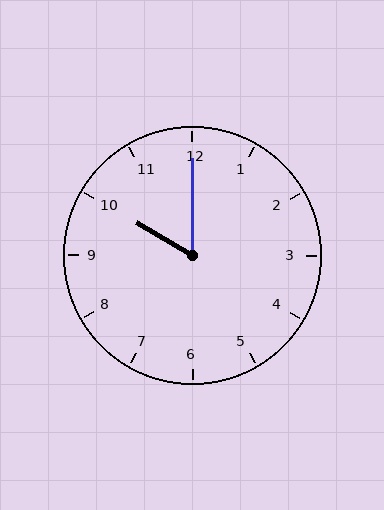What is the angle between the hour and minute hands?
Approximately 60 degrees.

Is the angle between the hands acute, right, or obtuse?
It is acute.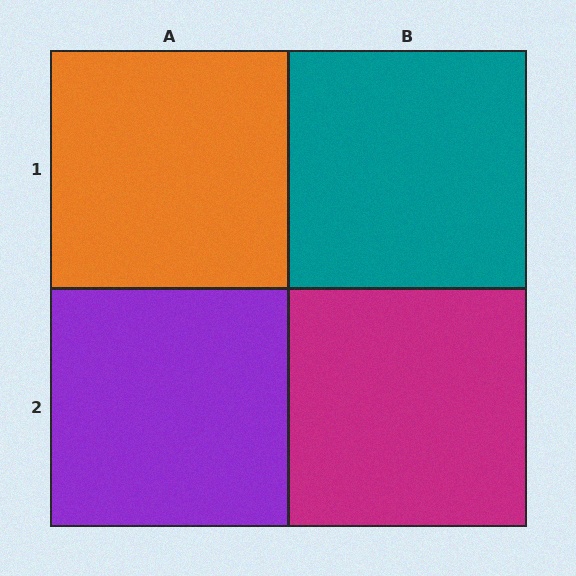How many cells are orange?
1 cell is orange.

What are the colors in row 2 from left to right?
Purple, magenta.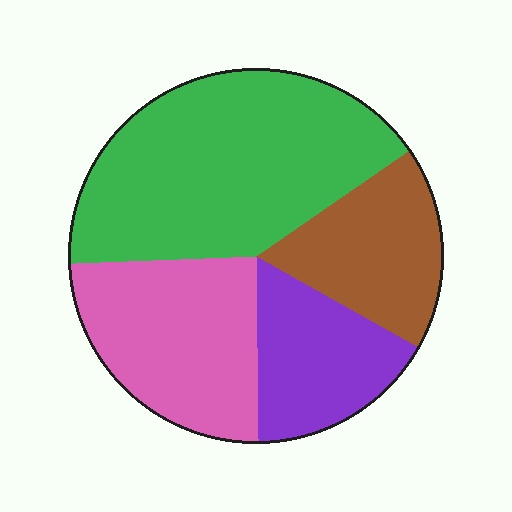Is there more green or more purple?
Green.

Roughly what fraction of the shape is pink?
Pink covers roughly 25% of the shape.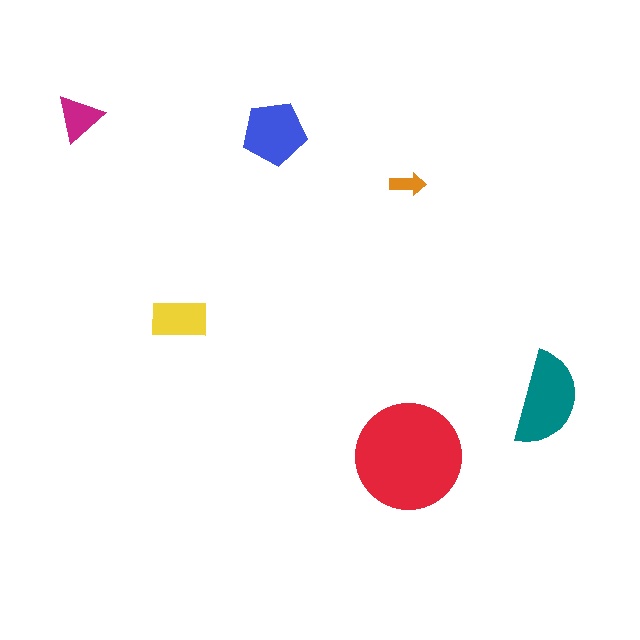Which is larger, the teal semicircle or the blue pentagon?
The teal semicircle.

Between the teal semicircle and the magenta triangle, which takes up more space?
The teal semicircle.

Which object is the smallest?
The orange arrow.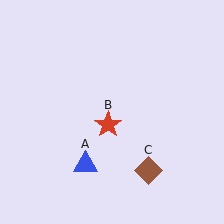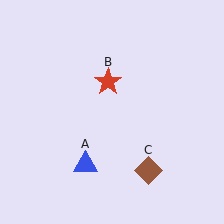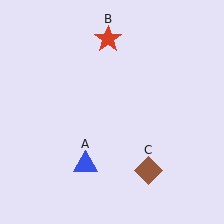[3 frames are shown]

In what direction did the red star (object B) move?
The red star (object B) moved up.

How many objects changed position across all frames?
1 object changed position: red star (object B).